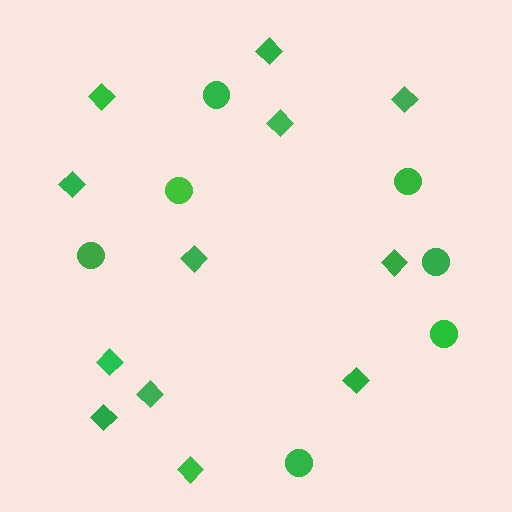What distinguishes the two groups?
There are 2 groups: one group of circles (7) and one group of diamonds (12).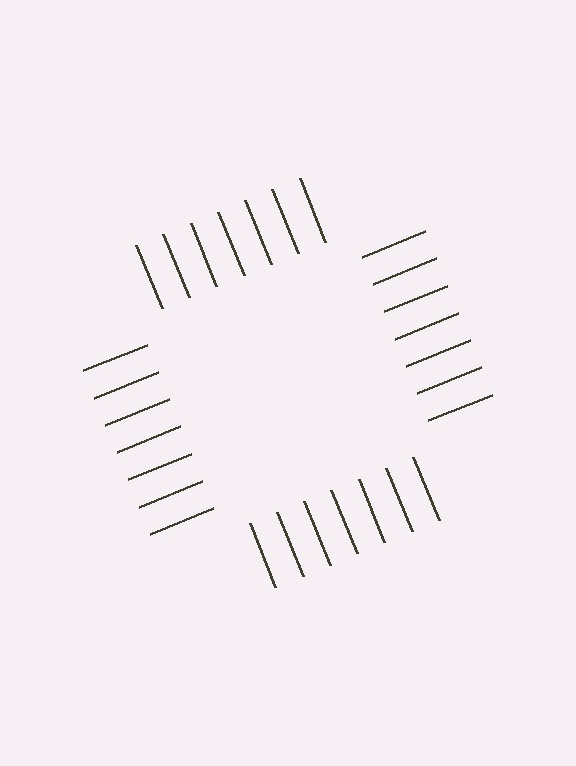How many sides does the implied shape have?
4 sides — the line-ends trace a square.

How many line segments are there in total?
28 — 7 along each of the 4 edges.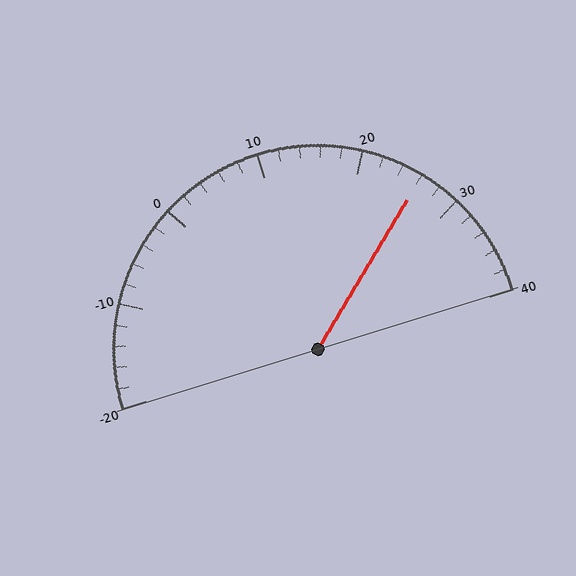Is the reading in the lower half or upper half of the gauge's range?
The reading is in the upper half of the range (-20 to 40).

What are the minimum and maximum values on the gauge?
The gauge ranges from -20 to 40.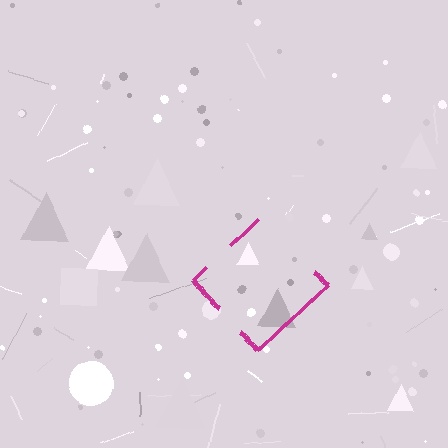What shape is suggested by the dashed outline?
The dashed outline suggests a diamond.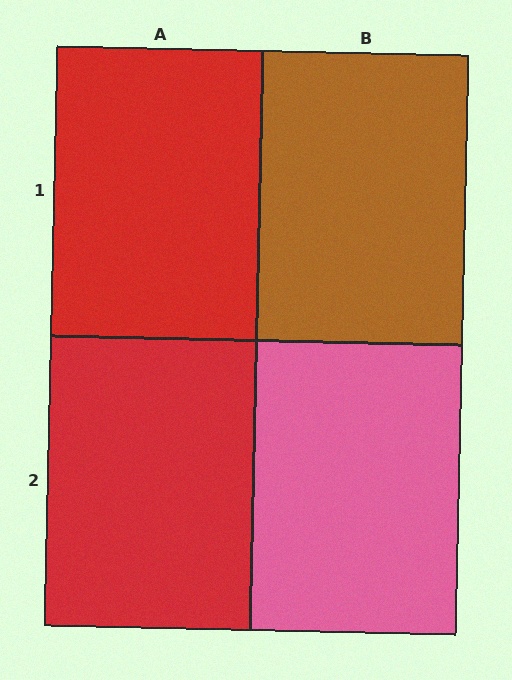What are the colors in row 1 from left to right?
Red, brown.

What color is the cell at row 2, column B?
Pink.